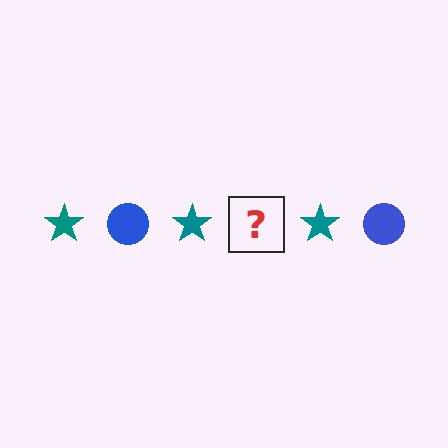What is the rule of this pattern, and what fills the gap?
The rule is that the pattern alternates between teal star and blue circle. The gap should be filled with a blue circle.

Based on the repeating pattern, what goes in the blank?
The blank should be a blue circle.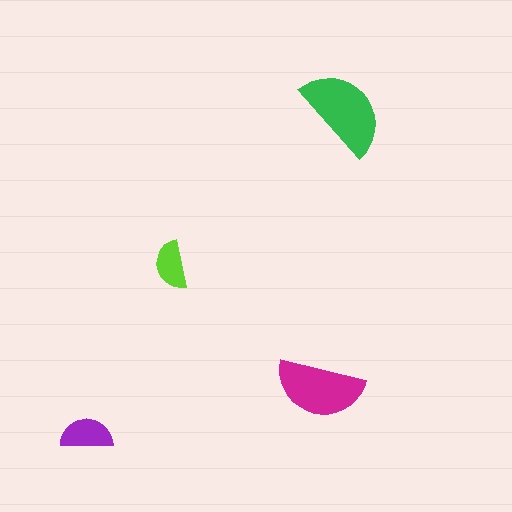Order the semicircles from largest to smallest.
the green one, the magenta one, the purple one, the lime one.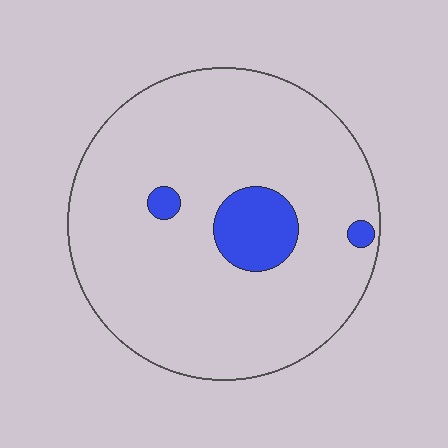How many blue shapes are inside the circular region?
3.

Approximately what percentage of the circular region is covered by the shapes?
Approximately 10%.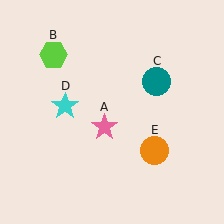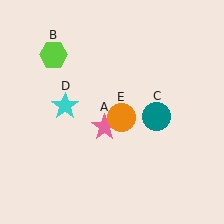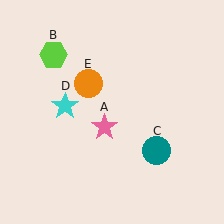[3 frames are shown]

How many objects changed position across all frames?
2 objects changed position: teal circle (object C), orange circle (object E).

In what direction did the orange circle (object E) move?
The orange circle (object E) moved up and to the left.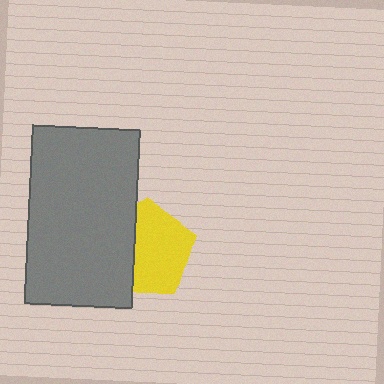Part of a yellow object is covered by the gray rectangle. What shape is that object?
It is a pentagon.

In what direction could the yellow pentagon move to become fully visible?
The yellow pentagon could move right. That would shift it out from behind the gray rectangle entirely.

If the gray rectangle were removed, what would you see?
You would see the complete yellow pentagon.